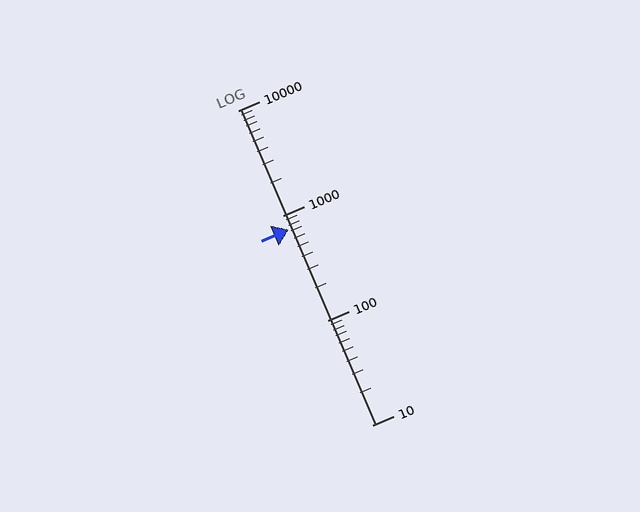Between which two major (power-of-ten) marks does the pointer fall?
The pointer is between 100 and 1000.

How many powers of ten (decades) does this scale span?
The scale spans 3 decades, from 10 to 10000.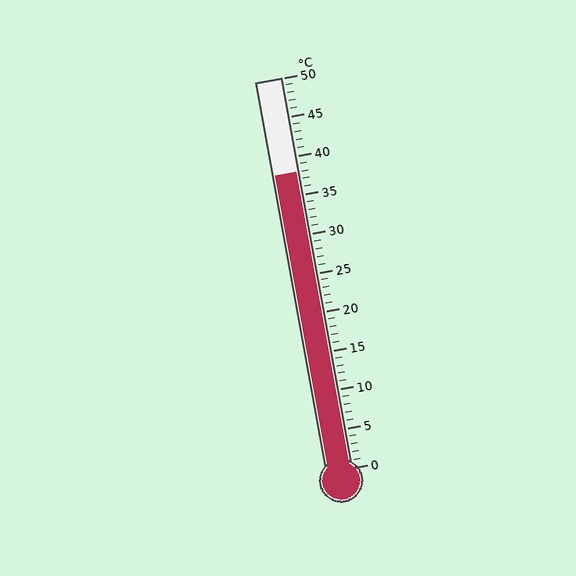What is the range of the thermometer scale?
The thermometer scale ranges from 0°C to 50°C.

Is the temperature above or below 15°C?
The temperature is above 15°C.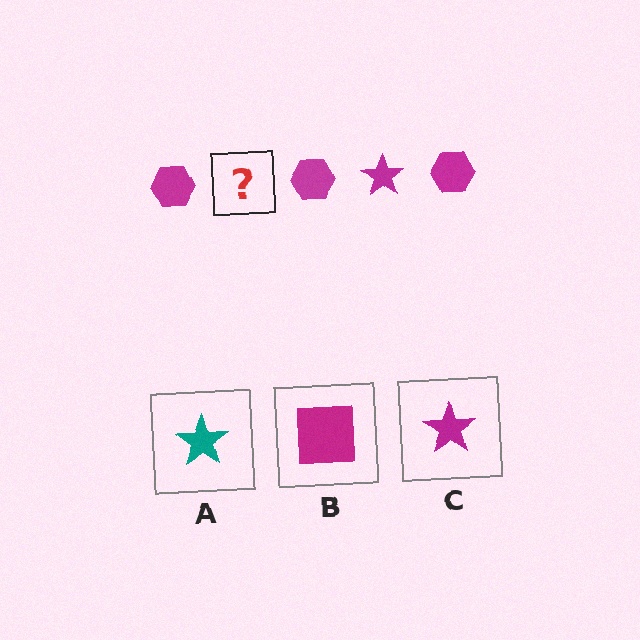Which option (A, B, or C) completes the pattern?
C.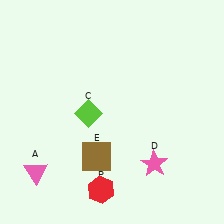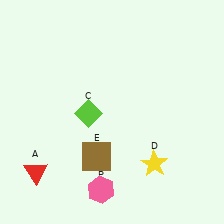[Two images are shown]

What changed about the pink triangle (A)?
In Image 1, A is pink. In Image 2, it changed to red.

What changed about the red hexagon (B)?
In Image 1, B is red. In Image 2, it changed to pink.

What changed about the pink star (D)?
In Image 1, D is pink. In Image 2, it changed to yellow.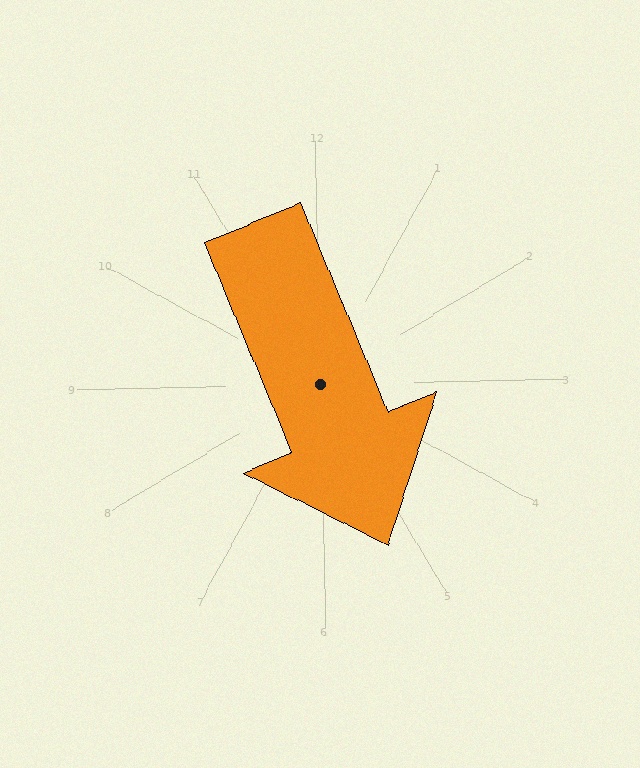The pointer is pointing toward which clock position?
Roughly 5 o'clock.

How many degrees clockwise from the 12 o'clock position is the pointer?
Approximately 158 degrees.